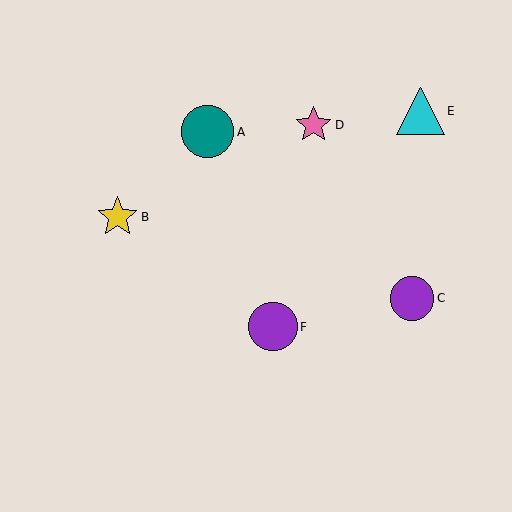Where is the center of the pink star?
The center of the pink star is at (314, 125).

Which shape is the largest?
The teal circle (labeled A) is the largest.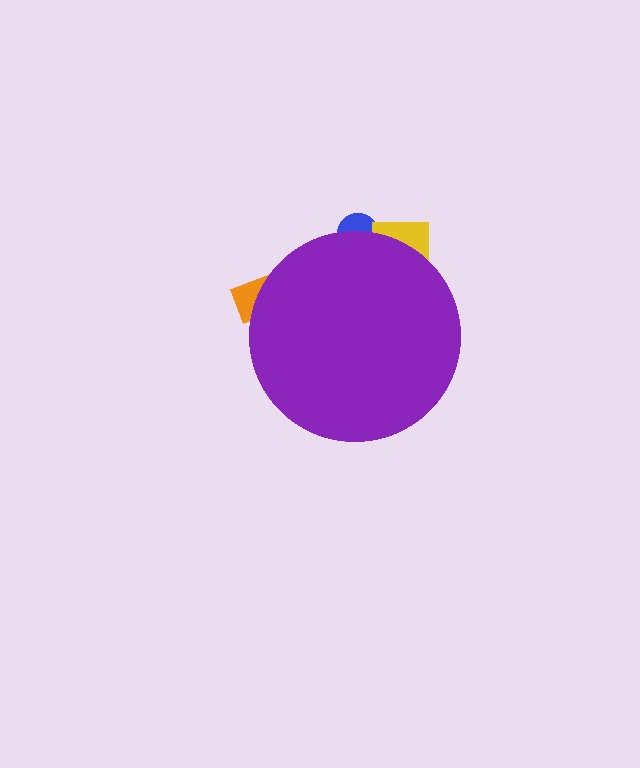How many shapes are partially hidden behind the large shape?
3 shapes are partially hidden.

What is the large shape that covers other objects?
A purple circle.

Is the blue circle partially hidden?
Yes, the blue circle is partially hidden behind the purple circle.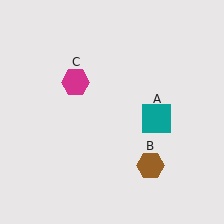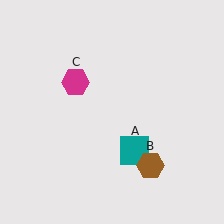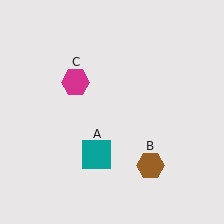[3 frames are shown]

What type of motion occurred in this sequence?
The teal square (object A) rotated clockwise around the center of the scene.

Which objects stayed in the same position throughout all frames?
Brown hexagon (object B) and magenta hexagon (object C) remained stationary.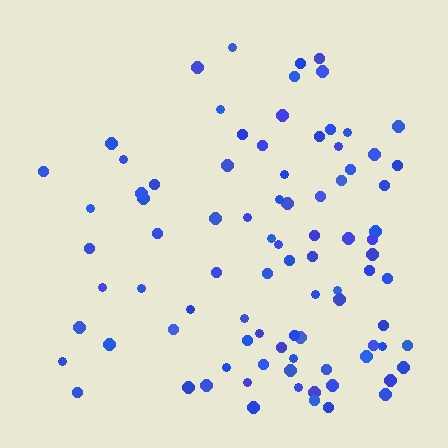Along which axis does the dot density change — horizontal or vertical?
Horizontal.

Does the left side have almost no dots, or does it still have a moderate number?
Still a moderate number, just noticeably fewer than the right.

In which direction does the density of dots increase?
From left to right, with the right side densest.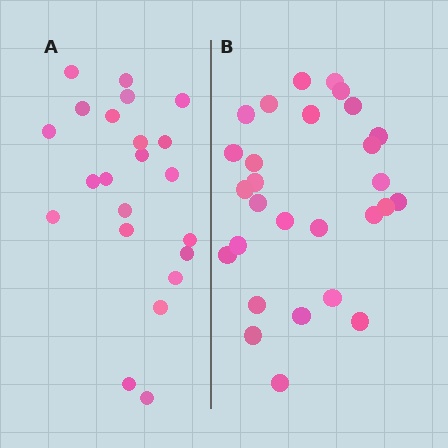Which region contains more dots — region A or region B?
Region B (the right region) has more dots.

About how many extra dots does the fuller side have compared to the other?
Region B has about 6 more dots than region A.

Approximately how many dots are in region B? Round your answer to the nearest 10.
About 30 dots. (The exact count is 28, which rounds to 30.)